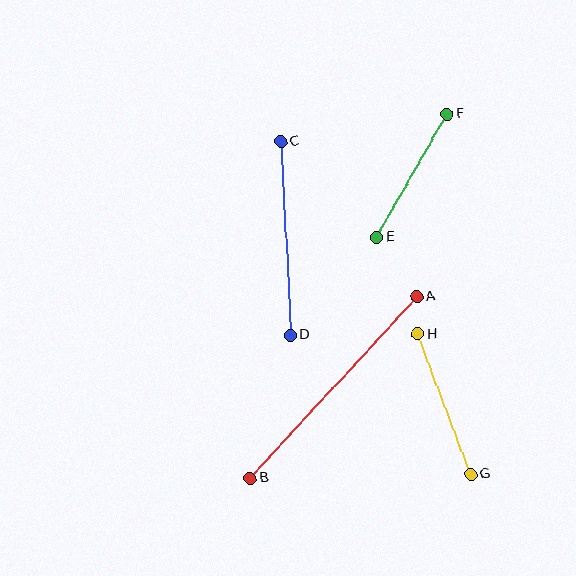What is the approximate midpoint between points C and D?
The midpoint is at approximately (286, 238) pixels.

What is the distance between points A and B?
The distance is approximately 247 pixels.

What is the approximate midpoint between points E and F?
The midpoint is at approximately (412, 176) pixels.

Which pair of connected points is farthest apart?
Points A and B are farthest apart.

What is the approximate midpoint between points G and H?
The midpoint is at approximately (444, 404) pixels.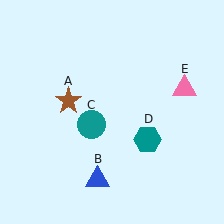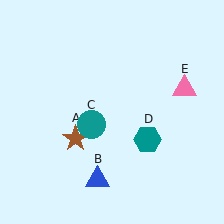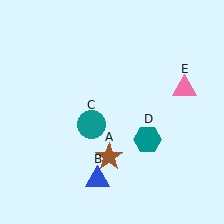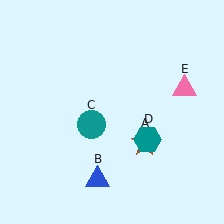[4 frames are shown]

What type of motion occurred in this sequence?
The brown star (object A) rotated counterclockwise around the center of the scene.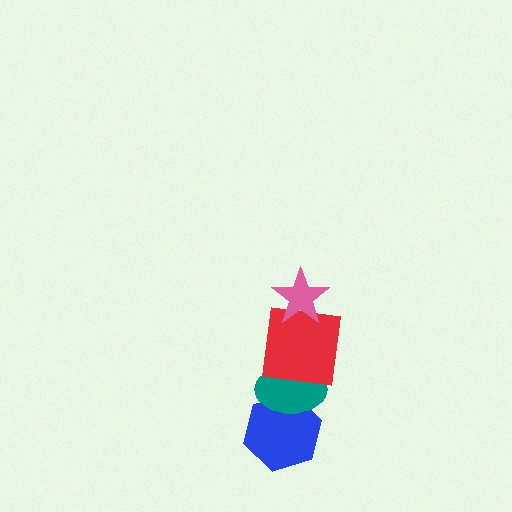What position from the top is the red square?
The red square is 2nd from the top.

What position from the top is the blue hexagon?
The blue hexagon is 4th from the top.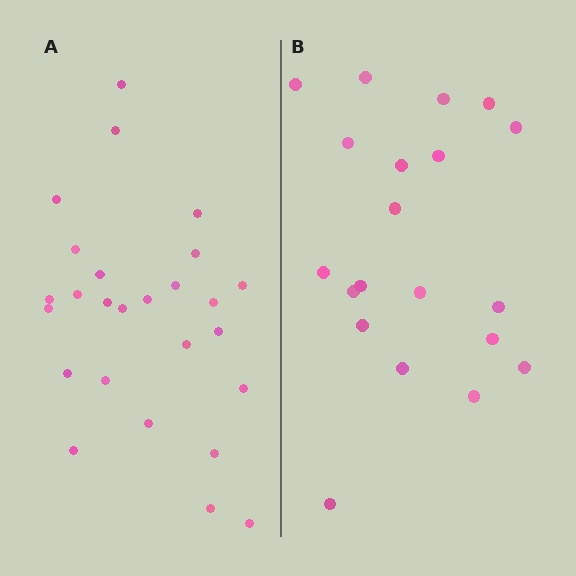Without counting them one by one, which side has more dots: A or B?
Region A (the left region) has more dots.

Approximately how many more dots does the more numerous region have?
Region A has about 6 more dots than region B.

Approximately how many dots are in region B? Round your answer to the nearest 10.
About 20 dots.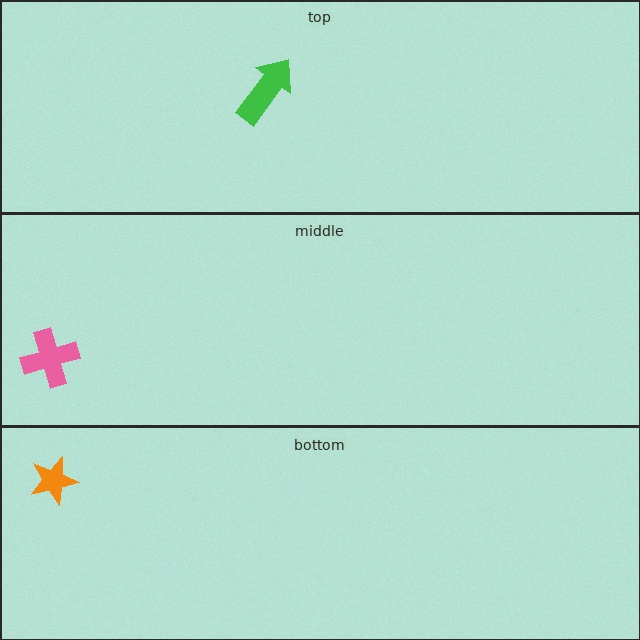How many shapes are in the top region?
1.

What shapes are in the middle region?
The pink cross.